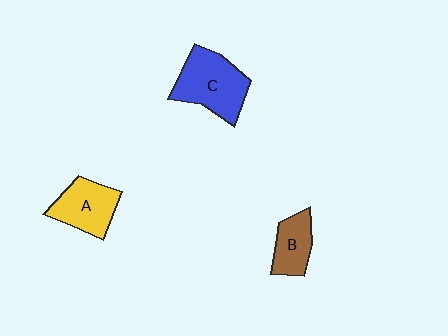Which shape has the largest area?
Shape C (blue).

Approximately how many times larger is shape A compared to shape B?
Approximately 1.3 times.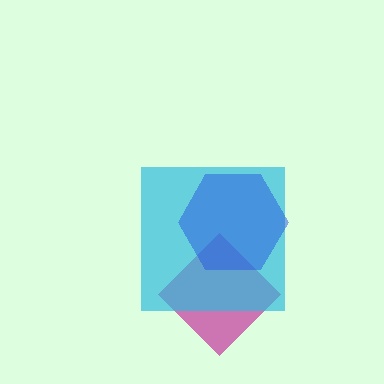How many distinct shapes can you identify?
There are 3 distinct shapes: a magenta diamond, a cyan square, a blue hexagon.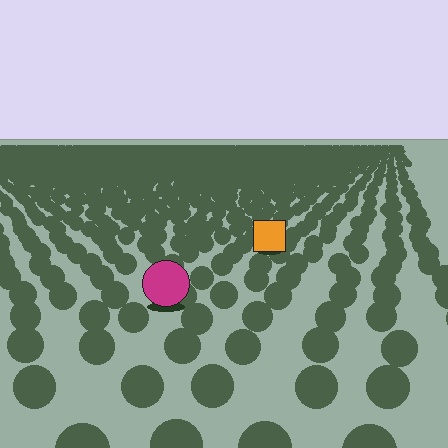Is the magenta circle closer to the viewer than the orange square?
Yes. The magenta circle is closer — you can tell from the texture gradient: the ground texture is coarser near it.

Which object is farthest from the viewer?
The orange square is farthest from the viewer. It appears smaller and the ground texture around it is denser.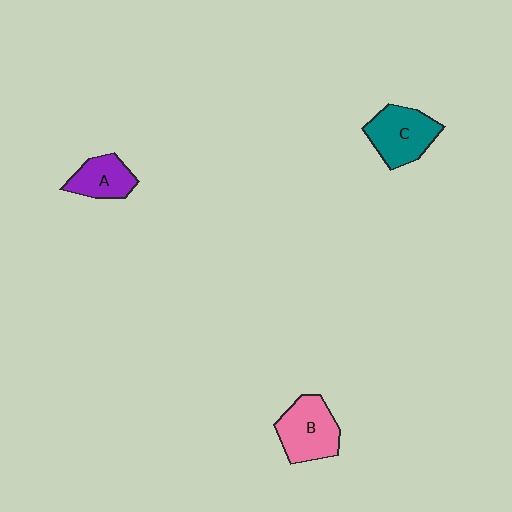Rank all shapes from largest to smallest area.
From largest to smallest: B (pink), C (teal), A (purple).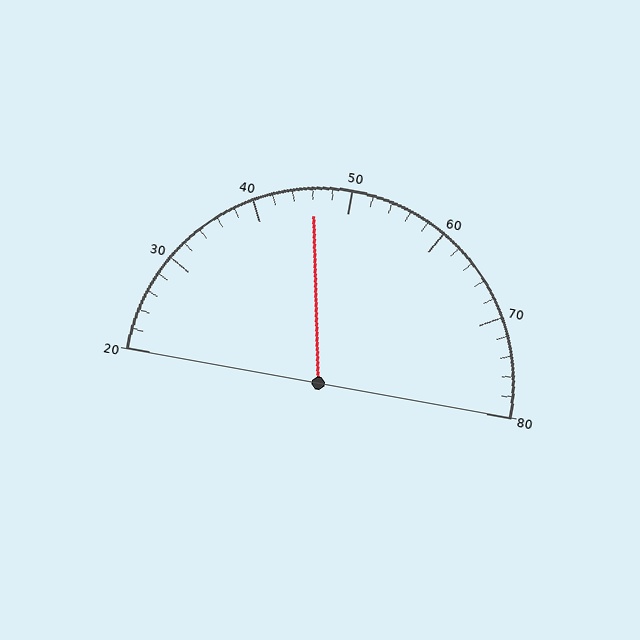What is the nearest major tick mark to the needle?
The nearest major tick mark is 50.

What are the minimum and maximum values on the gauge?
The gauge ranges from 20 to 80.